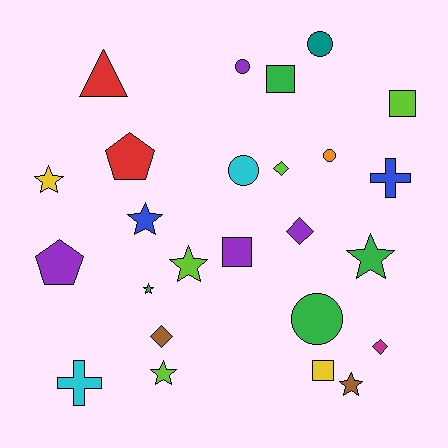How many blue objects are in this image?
There are 2 blue objects.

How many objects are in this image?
There are 25 objects.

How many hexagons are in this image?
There are no hexagons.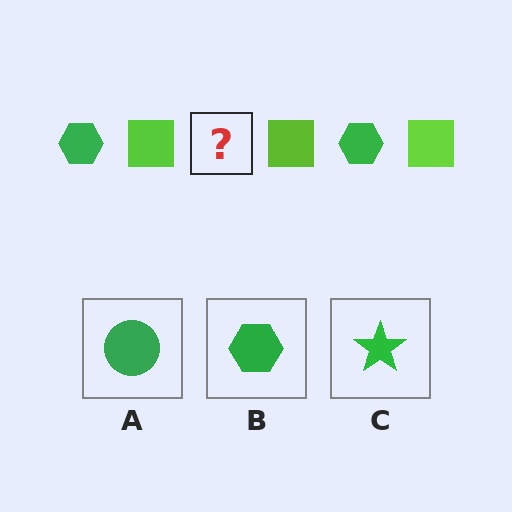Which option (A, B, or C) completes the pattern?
B.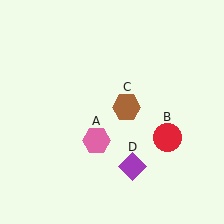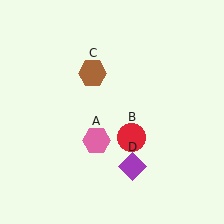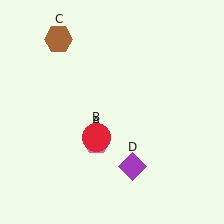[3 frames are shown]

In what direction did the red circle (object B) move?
The red circle (object B) moved left.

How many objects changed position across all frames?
2 objects changed position: red circle (object B), brown hexagon (object C).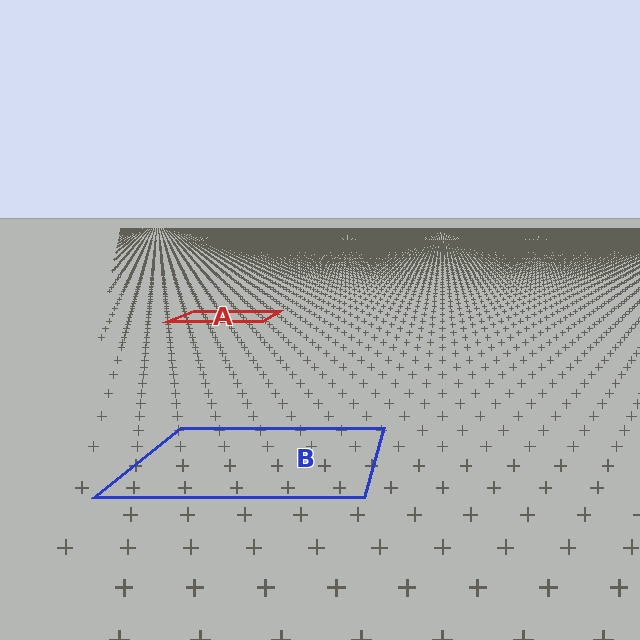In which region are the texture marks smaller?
The texture marks are smaller in region A, because it is farther away.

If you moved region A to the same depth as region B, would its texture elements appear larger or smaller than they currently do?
They would appear larger. At a closer depth, the same texture elements are projected at a bigger on-screen size.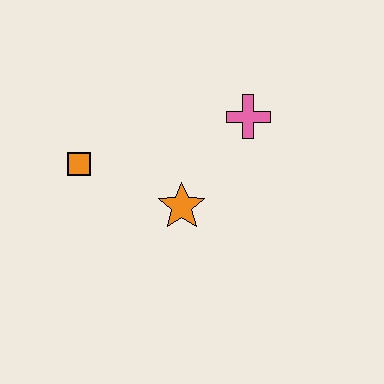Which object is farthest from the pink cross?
The orange square is farthest from the pink cross.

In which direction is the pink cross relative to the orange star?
The pink cross is above the orange star.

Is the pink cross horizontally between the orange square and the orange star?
No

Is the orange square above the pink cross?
No